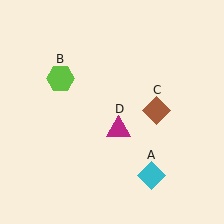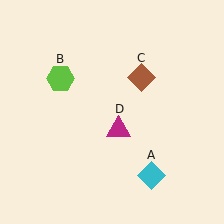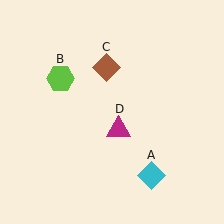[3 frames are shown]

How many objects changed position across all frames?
1 object changed position: brown diamond (object C).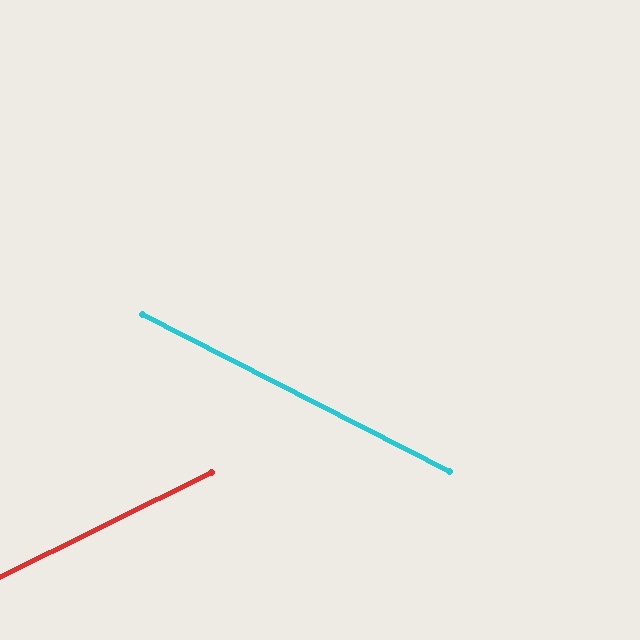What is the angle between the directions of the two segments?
Approximately 53 degrees.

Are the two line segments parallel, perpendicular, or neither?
Neither parallel nor perpendicular — they differ by about 53°.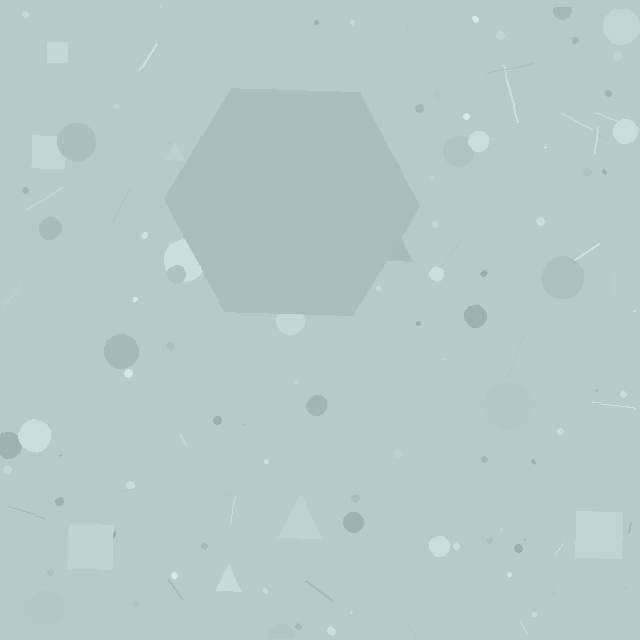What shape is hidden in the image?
A hexagon is hidden in the image.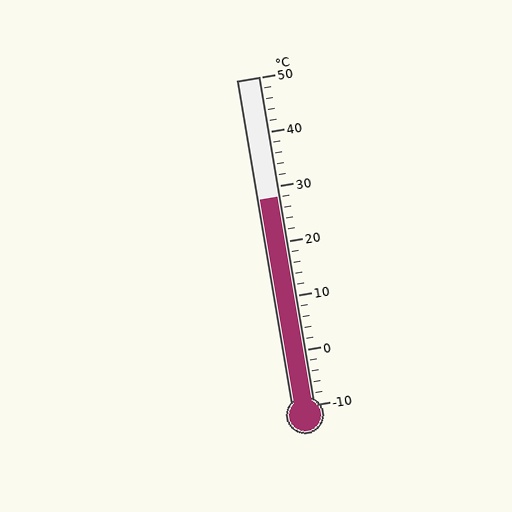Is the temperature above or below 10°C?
The temperature is above 10°C.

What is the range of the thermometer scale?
The thermometer scale ranges from -10°C to 50°C.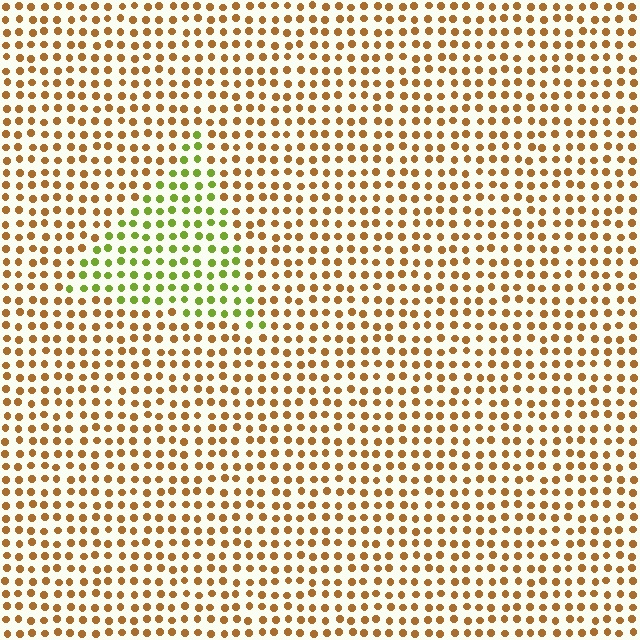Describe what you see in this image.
The image is filled with small brown elements in a uniform arrangement. A triangle-shaped region is visible where the elements are tinted to a slightly different hue, forming a subtle color boundary.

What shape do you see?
I see a triangle.